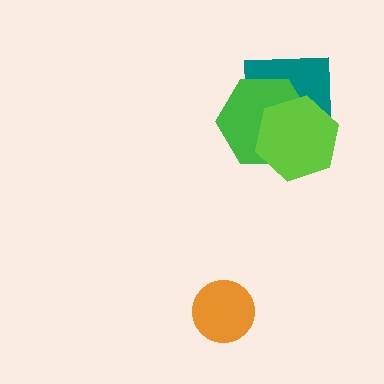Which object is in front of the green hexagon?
The lime hexagon is in front of the green hexagon.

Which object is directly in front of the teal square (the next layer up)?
The green hexagon is directly in front of the teal square.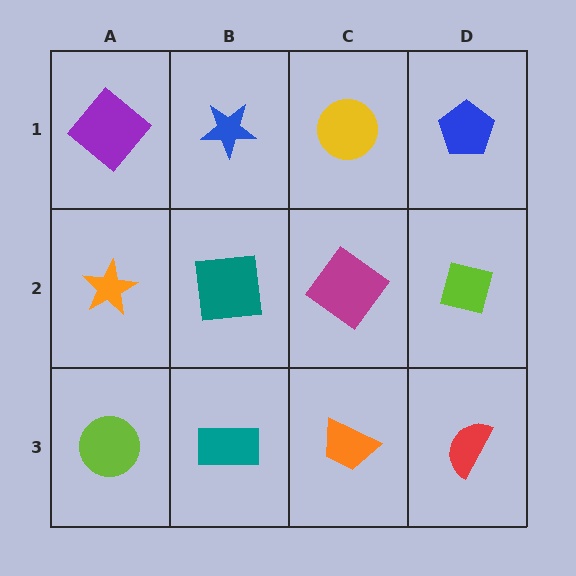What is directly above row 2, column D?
A blue pentagon.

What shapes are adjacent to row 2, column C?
A yellow circle (row 1, column C), an orange trapezoid (row 3, column C), a teal square (row 2, column B), a lime square (row 2, column D).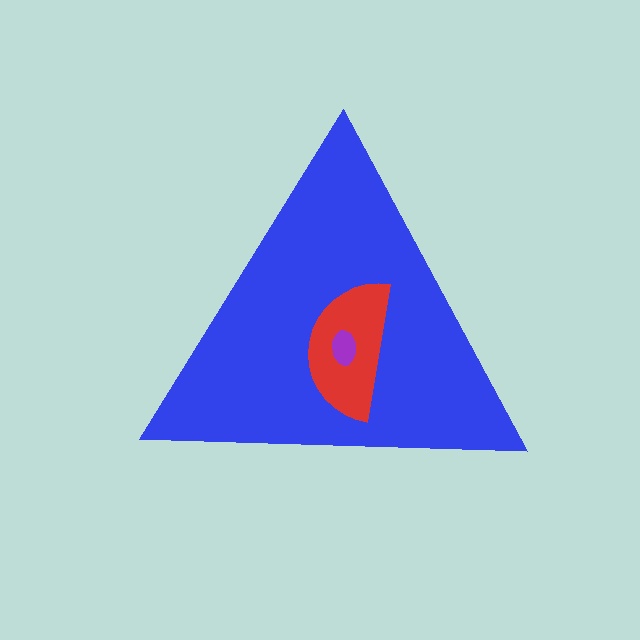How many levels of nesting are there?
3.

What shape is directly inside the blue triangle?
The red semicircle.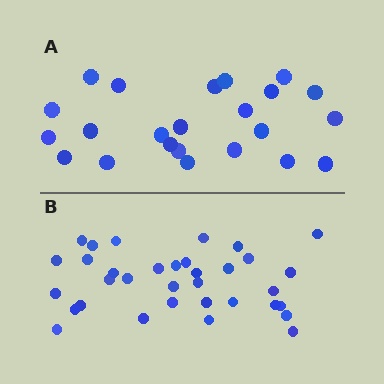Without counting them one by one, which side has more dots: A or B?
Region B (the bottom region) has more dots.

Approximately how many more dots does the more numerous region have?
Region B has roughly 12 or so more dots than region A.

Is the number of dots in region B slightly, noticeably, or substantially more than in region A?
Region B has substantially more. The ratio is roughly 1.5 to 1.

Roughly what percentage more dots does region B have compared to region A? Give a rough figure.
About 50% more.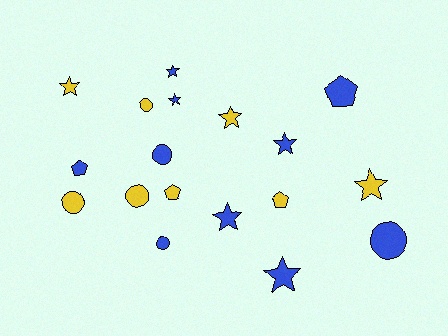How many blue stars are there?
There are 5 blue stars.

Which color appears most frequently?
Blue, with 10 objects.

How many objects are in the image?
There are 18 objects.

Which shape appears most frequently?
Star, with 8 objects.